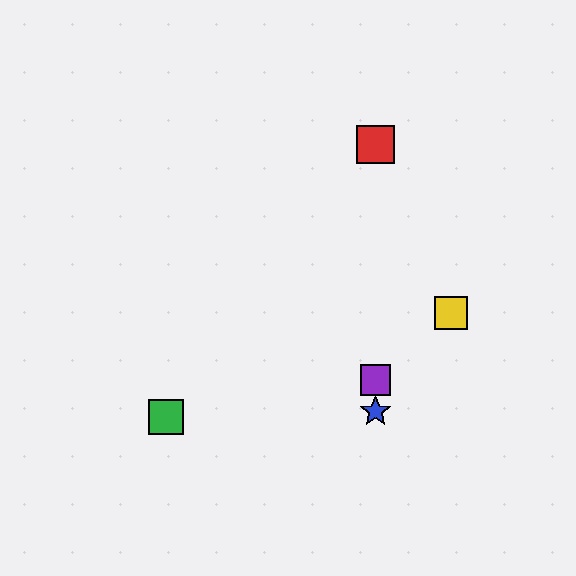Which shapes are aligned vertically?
The red square, the blue star, the purple square are aligned vertically.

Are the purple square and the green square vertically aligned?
No, the purple square is at x≈375 and the green square is at x≈166.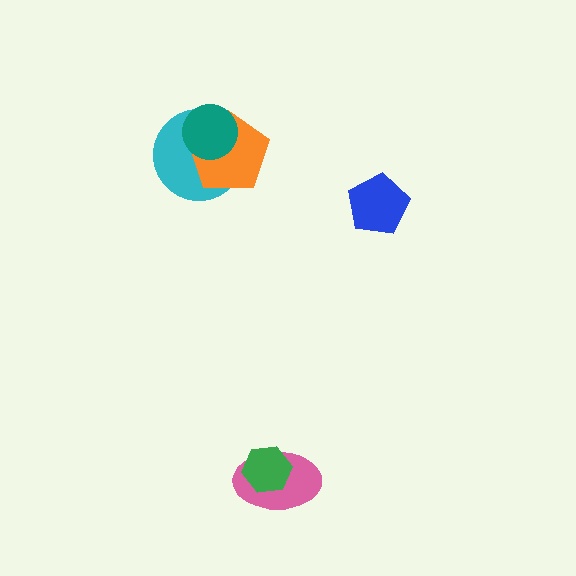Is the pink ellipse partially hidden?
Yes, it is partially covered by another shape.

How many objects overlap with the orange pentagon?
2 objects overlap with the orange pentagon.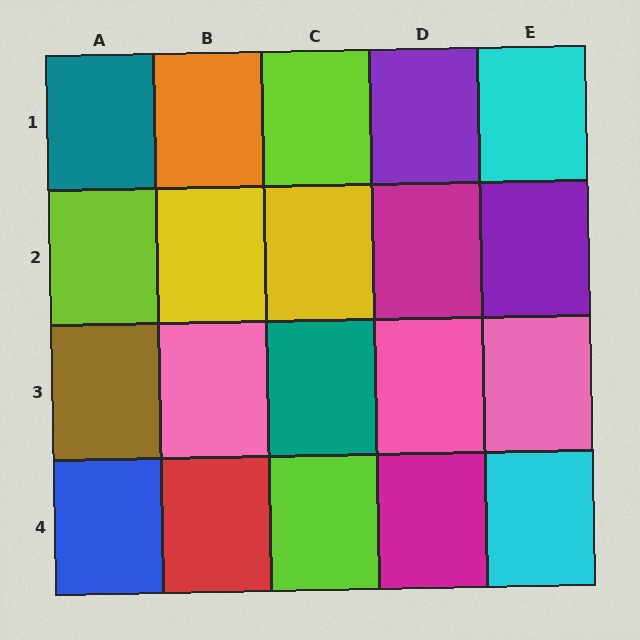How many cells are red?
1 cell is red.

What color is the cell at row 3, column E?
Pink.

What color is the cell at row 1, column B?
Orange.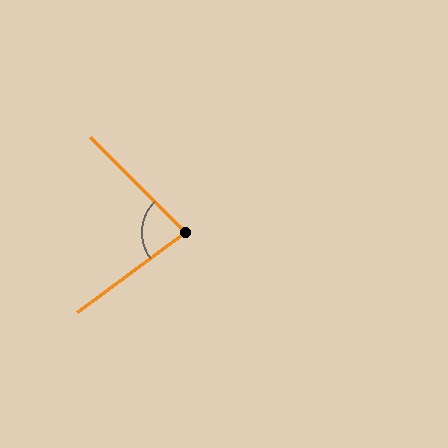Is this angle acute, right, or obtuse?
It is acute.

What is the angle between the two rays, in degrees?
Approximately 82 degrees.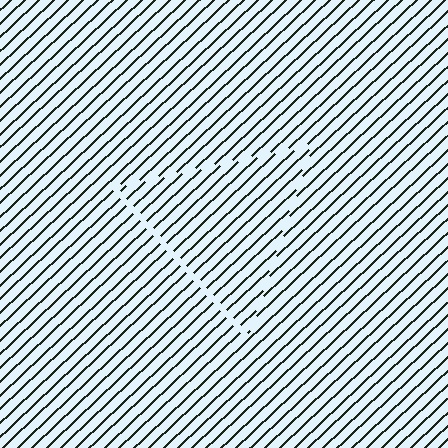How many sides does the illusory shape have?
3 sides — the line-ends trace a triangle.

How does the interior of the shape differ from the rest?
The interior of the shape contains the same grating, shifted by half a period — the contour is defined by the phase discontinuity where line-ends from the inner and outer gratings abut.